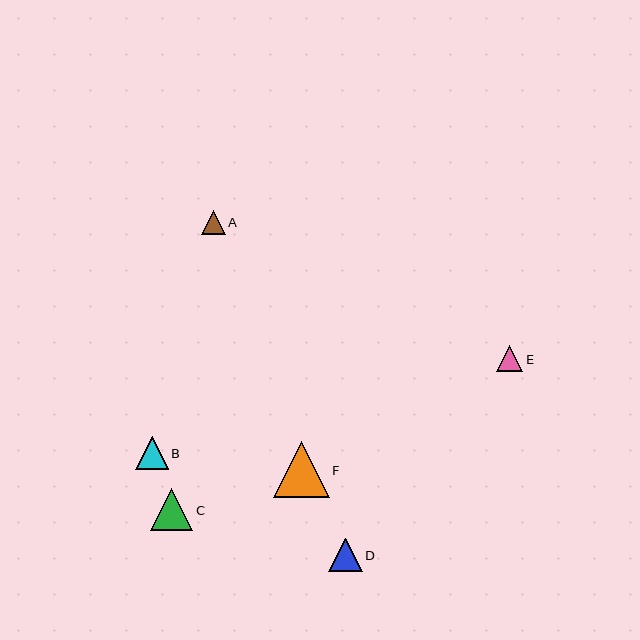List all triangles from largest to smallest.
From largest to smallest: F, C, D, B, E, A.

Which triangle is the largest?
Triangle F is the largest with a size of approximately 56 pixels.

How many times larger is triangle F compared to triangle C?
Triangle F is approximately 1.3 times the size of triangle C.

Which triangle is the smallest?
Triangle A is the smallest with a size of approximately 24 pixels.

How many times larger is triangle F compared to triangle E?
Triangle F is approximately 2.1 times the size of triangle E.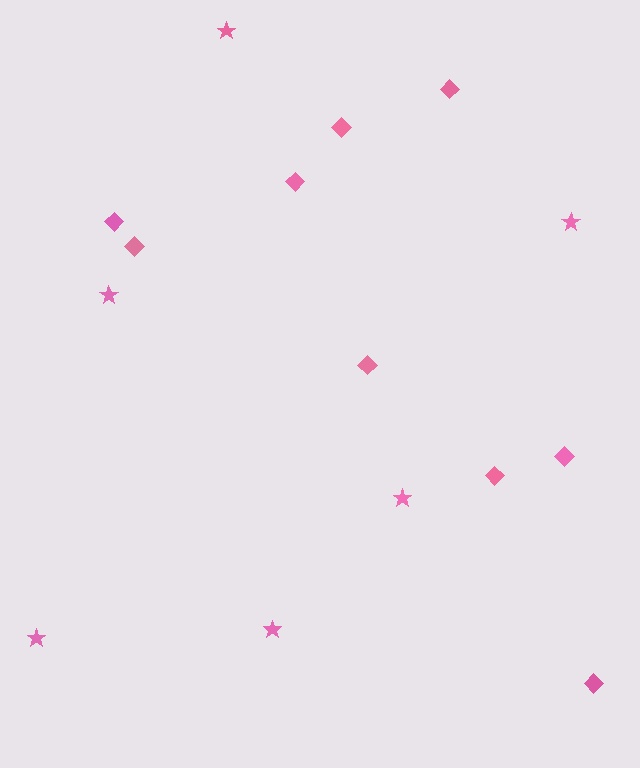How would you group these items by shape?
There are 2 groups: one group of stars (6) and one group of diamonds (9).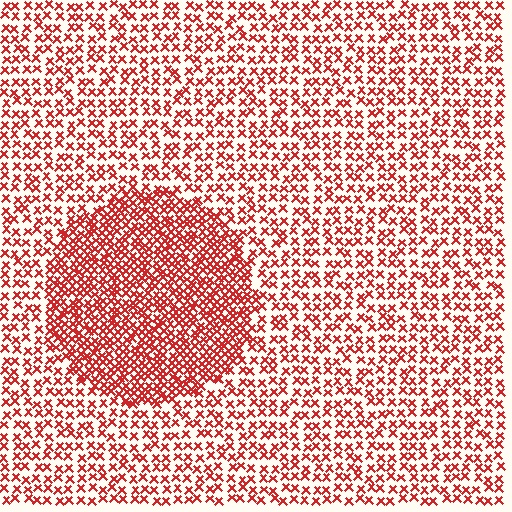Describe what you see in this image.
The image contains small red elements arranged at two different densities. A circle-shaped region is visible where the elements are more densely packed than the surrounding area.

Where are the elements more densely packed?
The elements are more densely packed inside the circle boundary.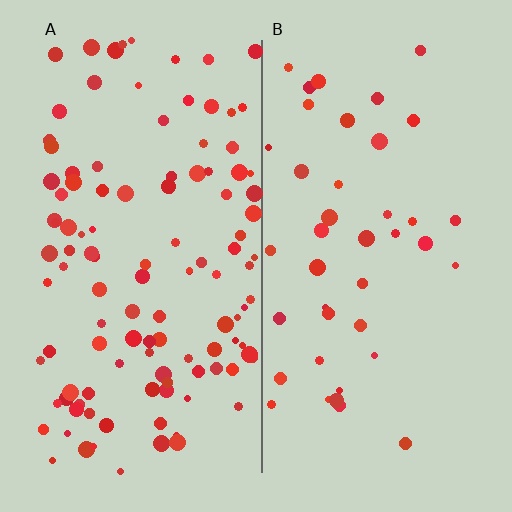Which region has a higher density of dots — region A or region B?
A (the left).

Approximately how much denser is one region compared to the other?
Approximately 2.8× — region A over region B.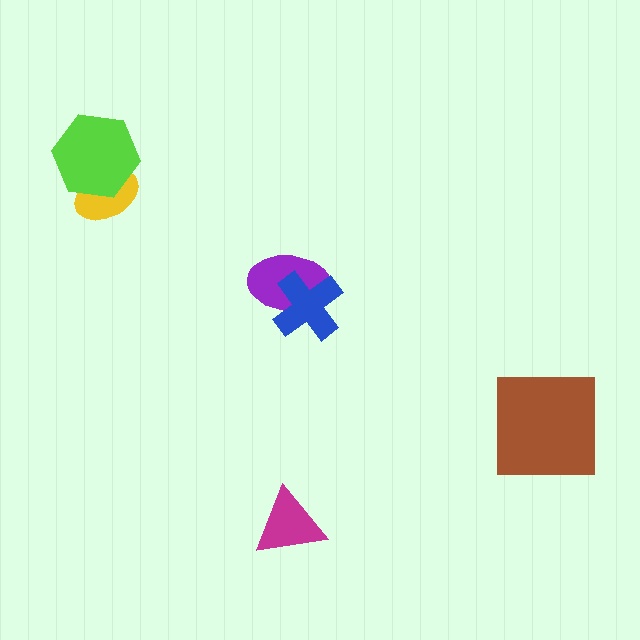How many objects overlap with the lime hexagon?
1 object overlaps with the lime hexagon.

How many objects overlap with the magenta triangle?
0 objects overlap with the magenta triangle.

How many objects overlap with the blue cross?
1 object overlaps with the blue cross.